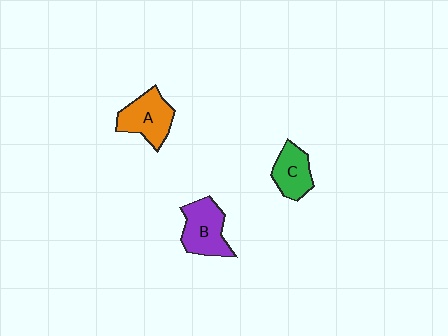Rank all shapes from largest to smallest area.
From largest to smallest: B (purple), A (orange), C (green).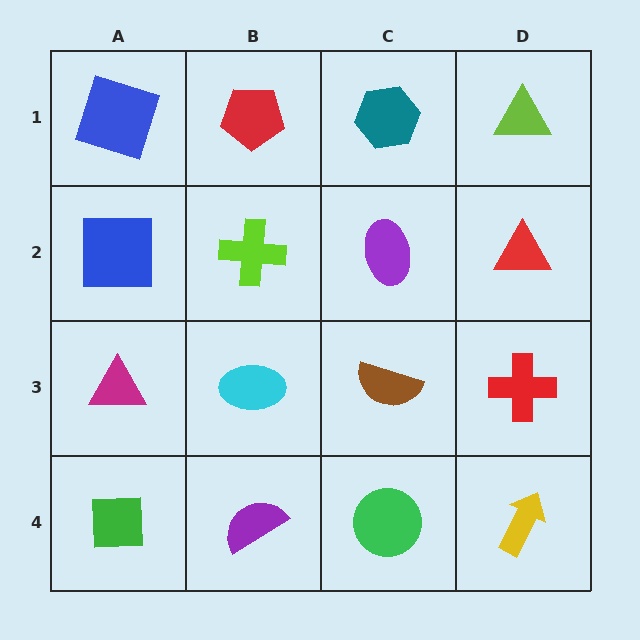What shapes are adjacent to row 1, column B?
A lime cross (row 2, column B), a blue square (row 1, column A), a teal hexagon (row 1, column C).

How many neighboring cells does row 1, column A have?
2.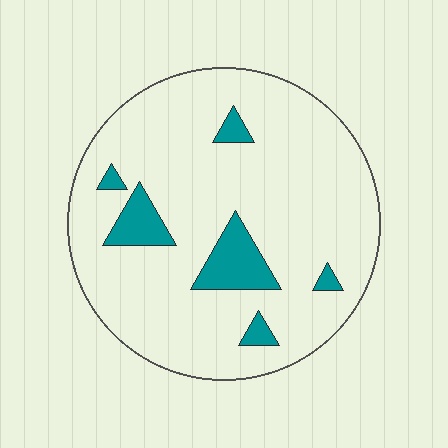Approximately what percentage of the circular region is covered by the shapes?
Approximately 10%.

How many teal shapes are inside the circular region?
6.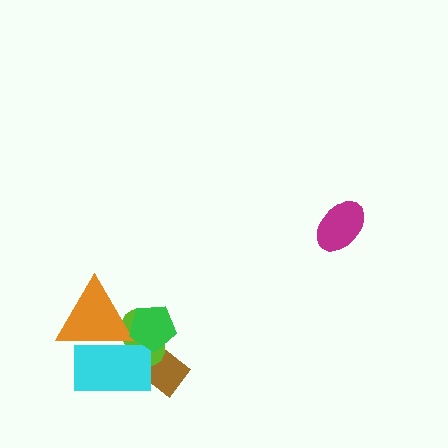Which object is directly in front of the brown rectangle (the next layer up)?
The lime ellipse is directly in front of the brown rectangle.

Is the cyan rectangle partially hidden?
Yes, it is partially covered by another shape.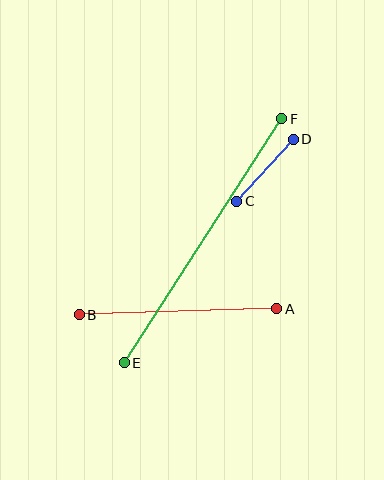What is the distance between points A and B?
The distance is approximately 198 pixels.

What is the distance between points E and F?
The distance is approximately 290 pixels.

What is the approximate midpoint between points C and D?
The midpoint is at approximately (265, 170) pixels.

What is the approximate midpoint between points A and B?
The midpoint is at approximately (178, 312) pixels.